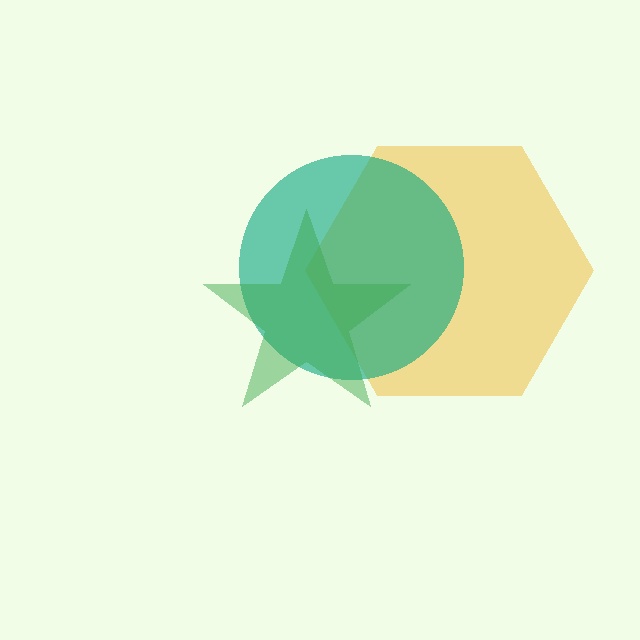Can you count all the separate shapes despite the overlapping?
Yes, there are 3 separate shapes.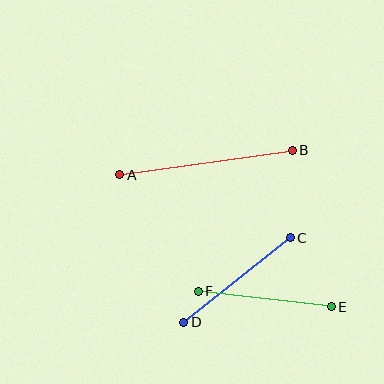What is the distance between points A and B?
The distance is approximately 174 pixels.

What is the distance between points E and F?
The distance is approximately 134 pixels.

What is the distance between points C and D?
The distance is approximately 136 pixels.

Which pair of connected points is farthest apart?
Points A and B are farthest apart.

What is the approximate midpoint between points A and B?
The midpoint is at approximately (206, 163) pixels.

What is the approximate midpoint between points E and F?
The midpoint is at approximately (265, 299) pixels.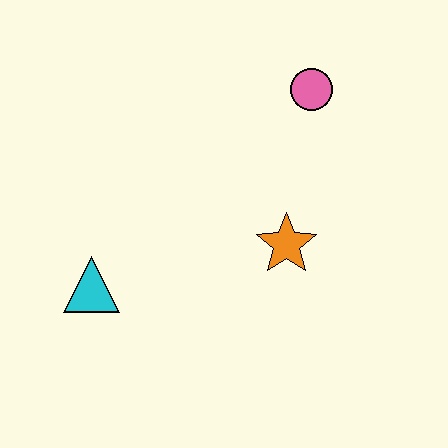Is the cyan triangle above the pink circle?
No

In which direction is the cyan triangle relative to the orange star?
The cyan triangle is to the left of the orange star.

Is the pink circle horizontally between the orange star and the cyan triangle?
No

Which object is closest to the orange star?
The pink circle is closest to the orange star.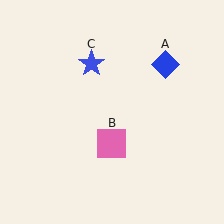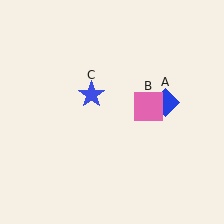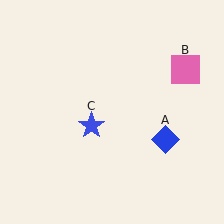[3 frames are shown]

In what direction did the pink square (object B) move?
The pink square (object B) moved up and to the right.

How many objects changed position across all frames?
3 objects changed position: blue diamond (object A), pink square (object B), blue star (object C).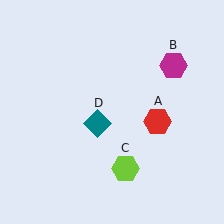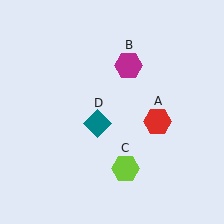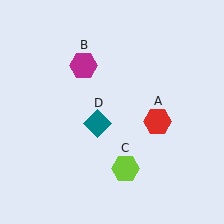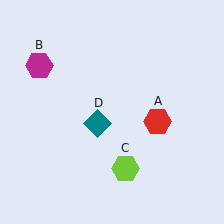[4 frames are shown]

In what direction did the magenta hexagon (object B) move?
The magenta hexagon (object B) moved left.